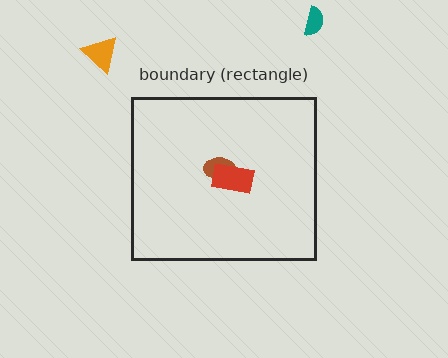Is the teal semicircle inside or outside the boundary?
Outside.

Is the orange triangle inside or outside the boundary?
Outside.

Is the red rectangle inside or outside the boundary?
Inside.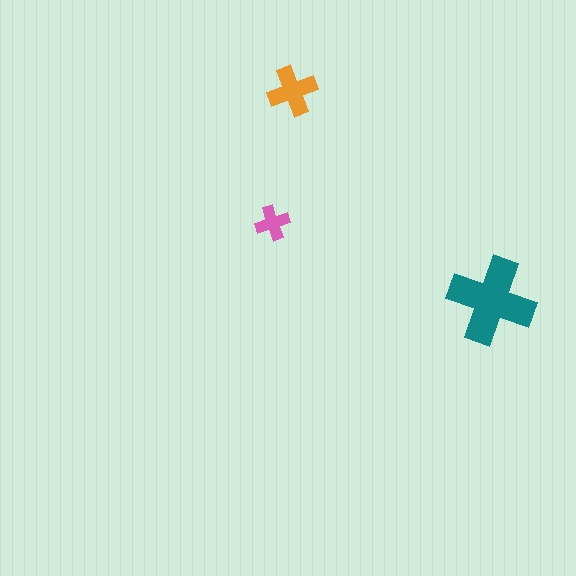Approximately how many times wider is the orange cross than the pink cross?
About 1.5 times wider.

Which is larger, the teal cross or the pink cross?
The teal one.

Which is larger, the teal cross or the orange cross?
The teal one.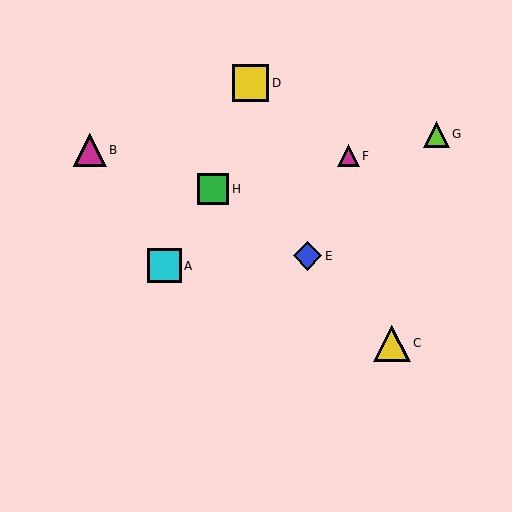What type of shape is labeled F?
Shape F is a magenta triangle.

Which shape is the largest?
The yellow triangle (labeled C) is the largest.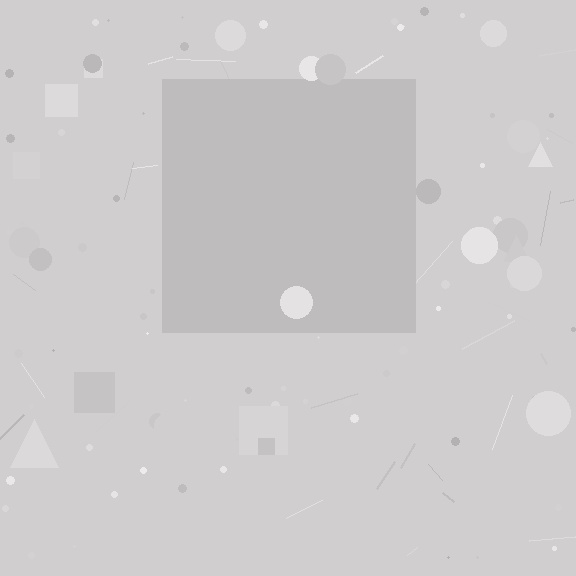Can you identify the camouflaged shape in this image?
The camouflaged shape is a square.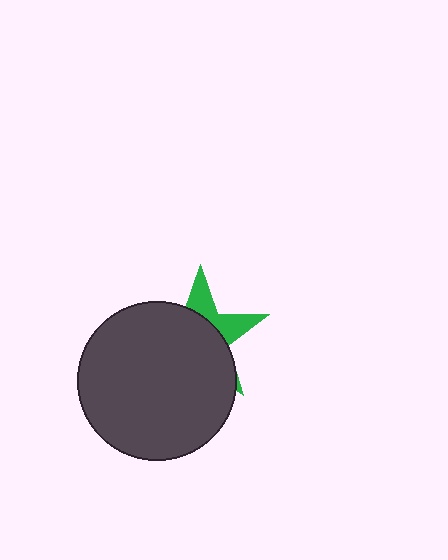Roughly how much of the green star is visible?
A small part of it is visible (roughly 31%).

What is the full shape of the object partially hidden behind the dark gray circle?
The partially hidden object is a green star.